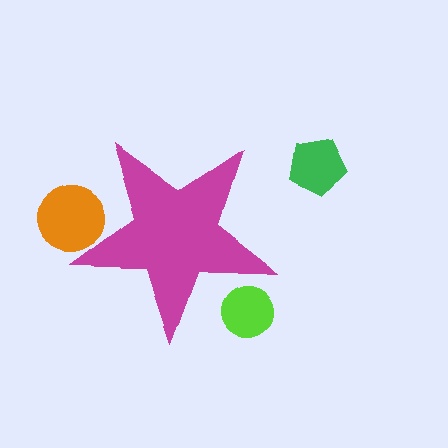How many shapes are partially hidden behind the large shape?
2 shapes are partially hidden.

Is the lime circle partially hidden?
Yes, the lime circle is partially hidden behind the magenta star.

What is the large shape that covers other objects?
A magenta star.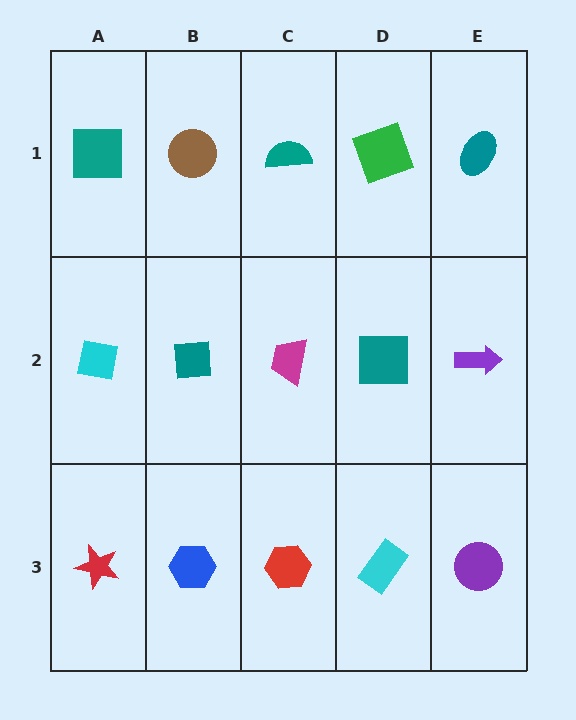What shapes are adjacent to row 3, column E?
A purple arrow (row 2, column E), a cyan rectangle (row 3, column D).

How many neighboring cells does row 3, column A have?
2.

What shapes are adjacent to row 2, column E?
A teal ellipse (row 1, column E), a purple circle (row 3, column E), a teal square (row 2, column D).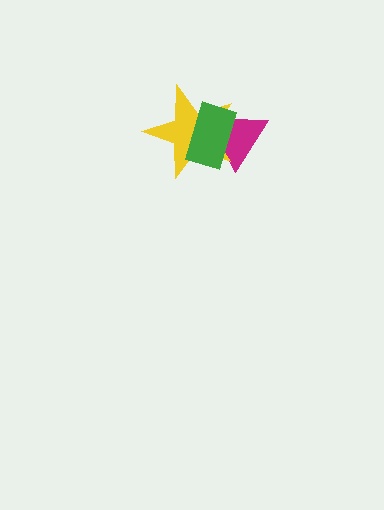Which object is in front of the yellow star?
The green rectangle is in front of the yellow star.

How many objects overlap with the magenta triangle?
2 objects overlap with the magenta triangle.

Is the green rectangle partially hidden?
No, no other shape covers it.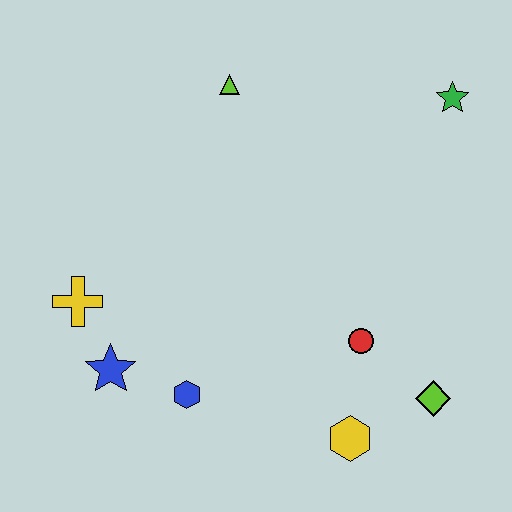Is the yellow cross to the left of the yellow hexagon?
Yes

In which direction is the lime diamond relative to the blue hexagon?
The lime diamond is to the right of the blue hexagon.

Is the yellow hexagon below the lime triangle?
Yes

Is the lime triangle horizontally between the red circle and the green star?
No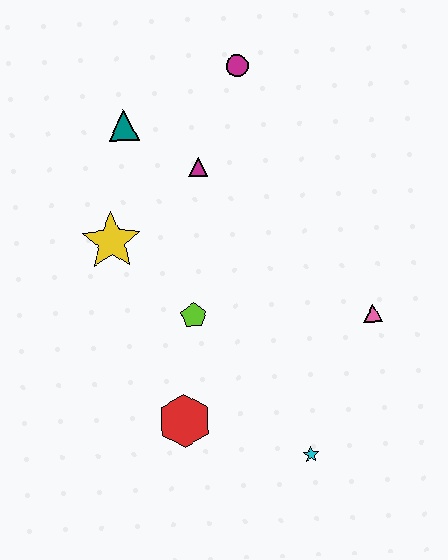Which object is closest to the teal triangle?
The magenta triangle is closest to the teal triangle.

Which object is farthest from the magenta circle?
The cyan star is farthest from the magenta circle.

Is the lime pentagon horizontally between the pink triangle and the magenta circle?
No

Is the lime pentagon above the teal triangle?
No